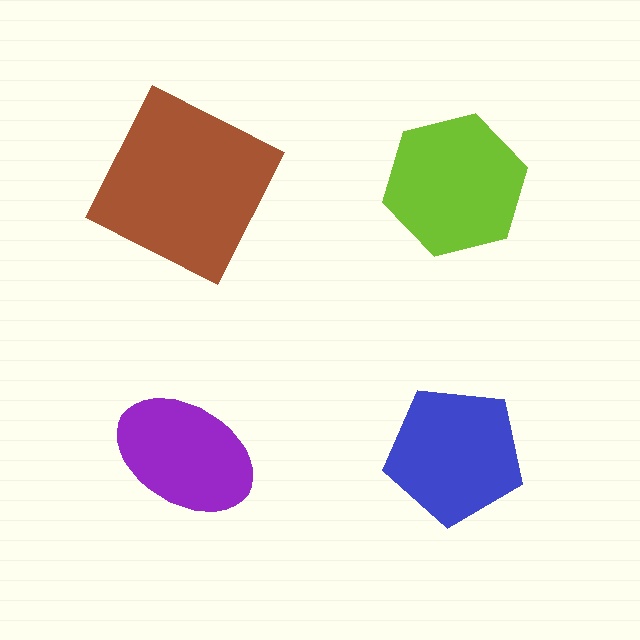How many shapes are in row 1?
2 shapes.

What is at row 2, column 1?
A purple ellipse.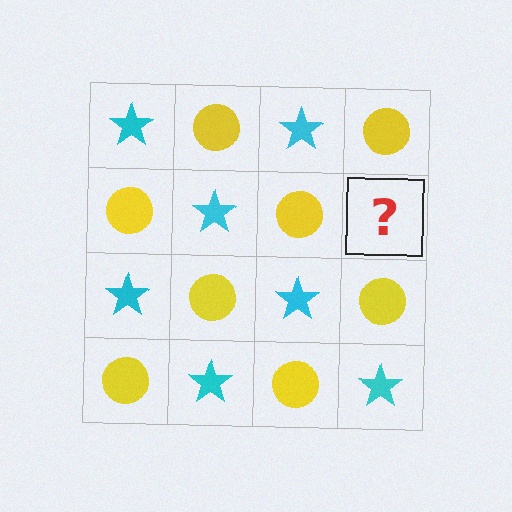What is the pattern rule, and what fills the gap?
The rule is that it alternates cyan star and yellow circle in a checkerboard pattern. The gap should be filled with a cyan star.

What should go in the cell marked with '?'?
The missing cell should contain a cyan star.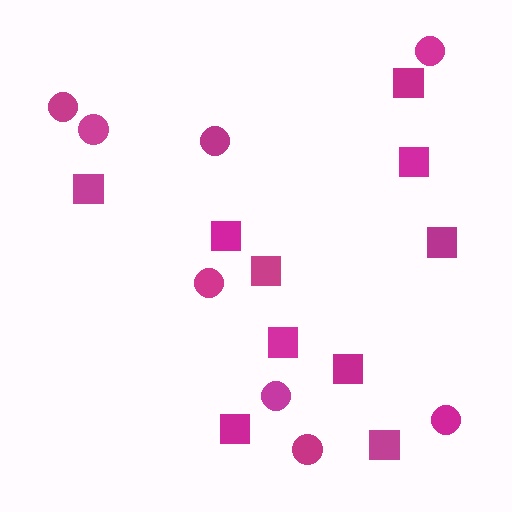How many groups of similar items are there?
There are 2 groups: one group of squares (10) and one group of circles (8).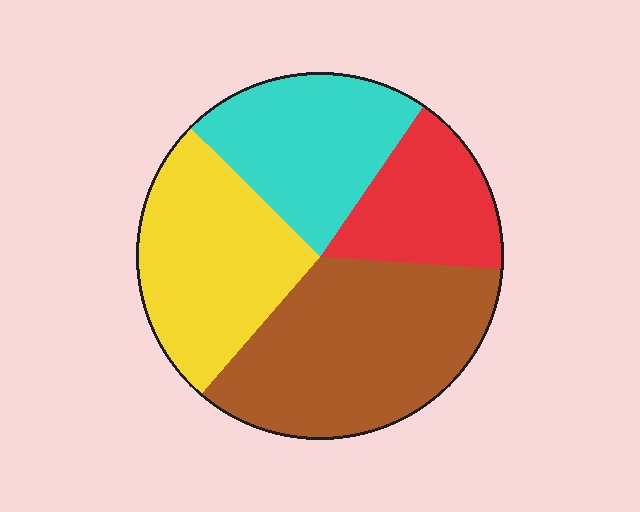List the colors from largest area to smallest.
From largest to smallest: brown, yellow, cyan, red.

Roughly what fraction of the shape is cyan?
Cyan takes up about one fifth (1/5) of the shape.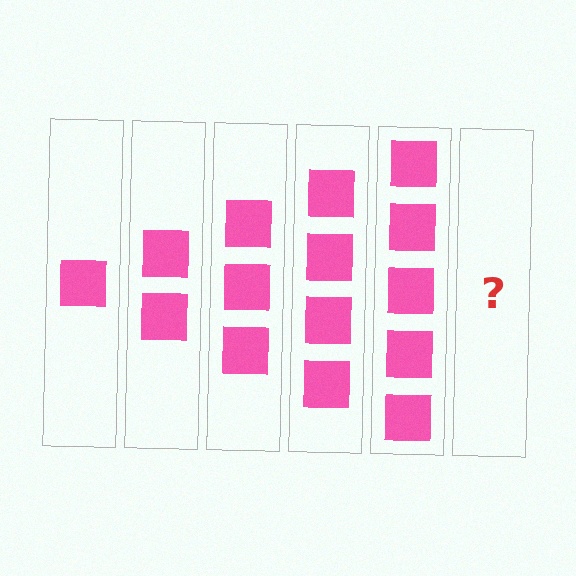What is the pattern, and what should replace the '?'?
The pattern is that each step adds one more square. The '?' should be 6 squares.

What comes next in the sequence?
The next element should be 6 squares.